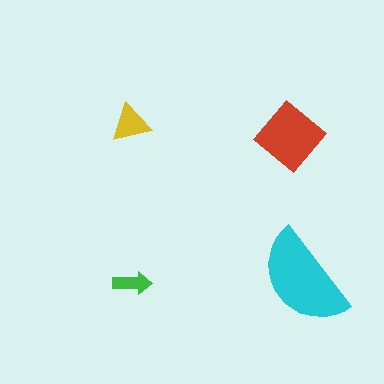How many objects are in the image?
There are 4 objects in the image.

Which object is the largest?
The cyan semicircle.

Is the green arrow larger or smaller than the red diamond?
Smaller.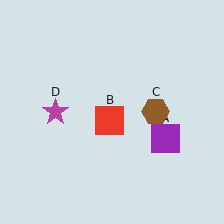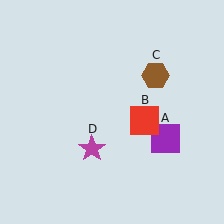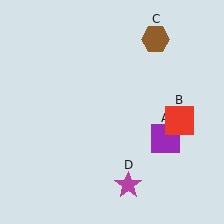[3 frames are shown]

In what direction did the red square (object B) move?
The red square (object B) moved right.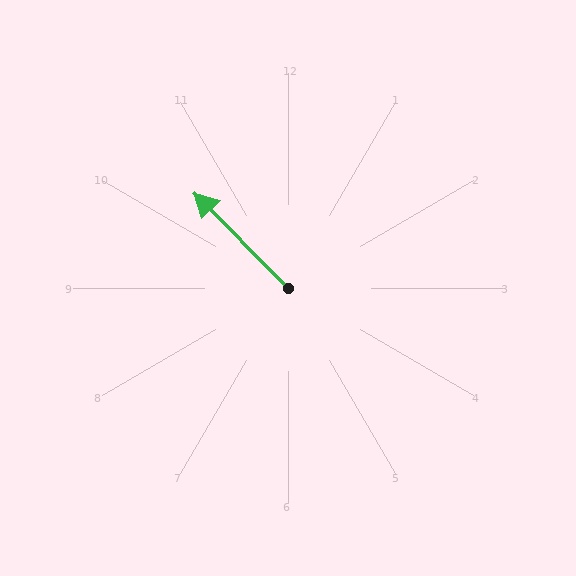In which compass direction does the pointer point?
Northwest.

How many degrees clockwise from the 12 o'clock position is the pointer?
Approximately 315 degrees.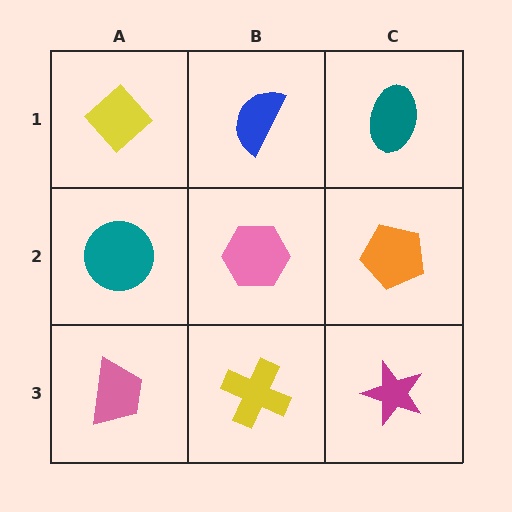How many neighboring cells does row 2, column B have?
4.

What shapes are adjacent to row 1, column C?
An orange pentagon (row 2, column C), a blue semicircle (row 1, column B).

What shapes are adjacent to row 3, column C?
An orange pentagon (row 2, column C), a yellow cross (row 3, column B).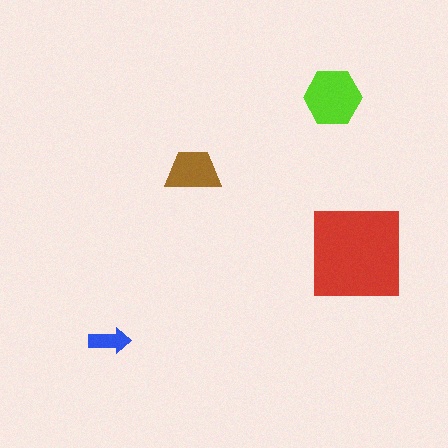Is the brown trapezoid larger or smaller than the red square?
Smaller.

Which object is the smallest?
The blue arrow.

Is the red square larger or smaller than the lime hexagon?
Larger.